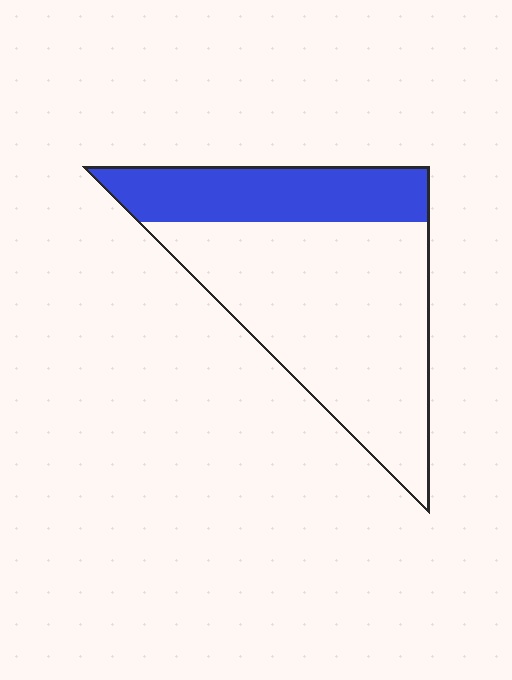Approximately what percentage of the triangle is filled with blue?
Approximately 30%.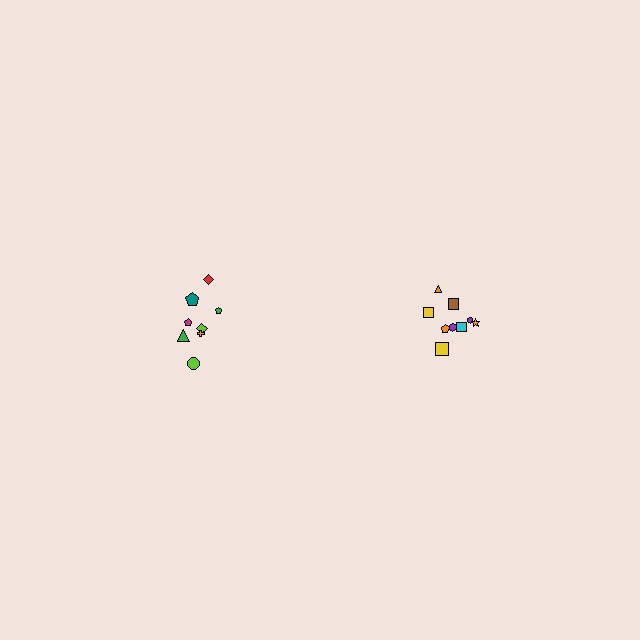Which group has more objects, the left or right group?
The right group.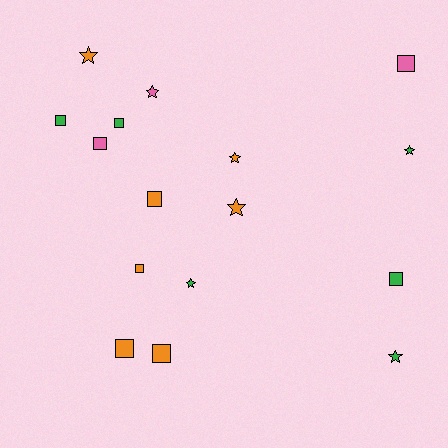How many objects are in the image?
There are 16 objects.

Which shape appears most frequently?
Square, with 9 objects.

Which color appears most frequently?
Orange, with 7 objects.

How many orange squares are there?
There are 4 orange squares.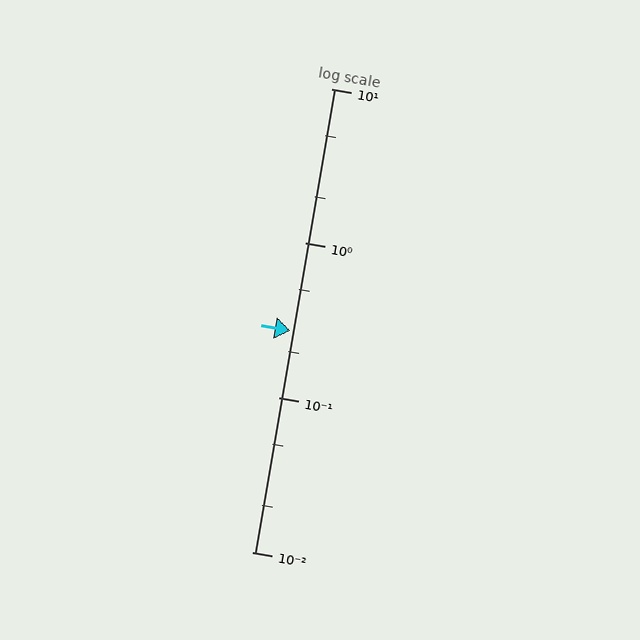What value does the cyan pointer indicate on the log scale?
The pointer indicates approximately 0.27.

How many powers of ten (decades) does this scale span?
The scale spans 3 decades, from 0.01 to 10.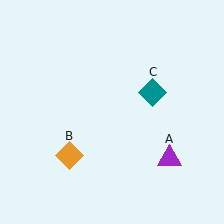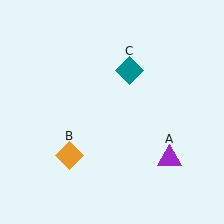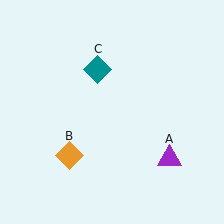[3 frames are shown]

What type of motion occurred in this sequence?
The teal diamond (object C) rotated counterclockwise around the center of the scene.